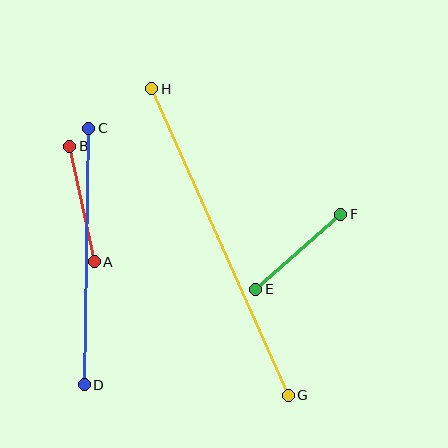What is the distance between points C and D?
The distance is approximately 257 pixels.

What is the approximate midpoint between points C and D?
The midpoint is at approximately (87, 257) pixels.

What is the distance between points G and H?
The distance is approximately 336 pixels.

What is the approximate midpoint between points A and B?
The midpoint is at approximately (82, 204) pixels.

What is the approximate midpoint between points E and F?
The midpoint is at approximately (298, 252) pixels.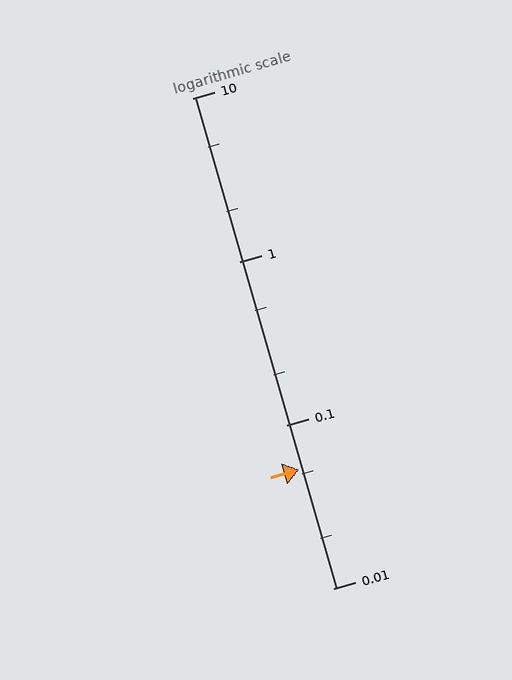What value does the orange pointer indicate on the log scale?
The pointer indicates approximately 0.053.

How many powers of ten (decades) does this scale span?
The scale spans 3 decades, from 0.01 to 10.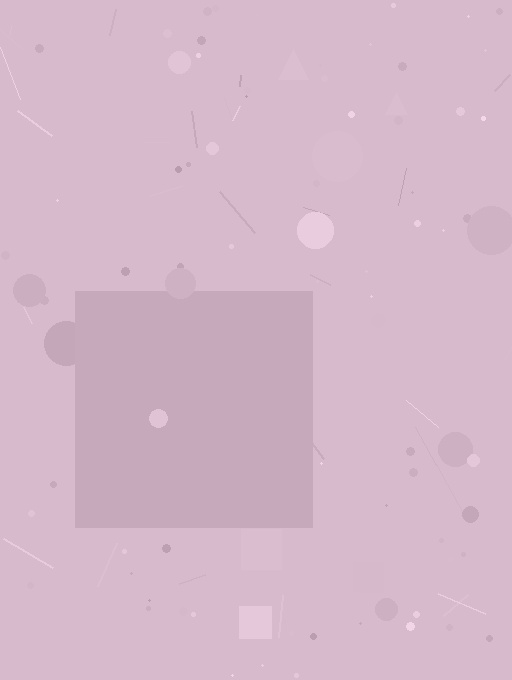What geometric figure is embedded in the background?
A square is embedded in the background.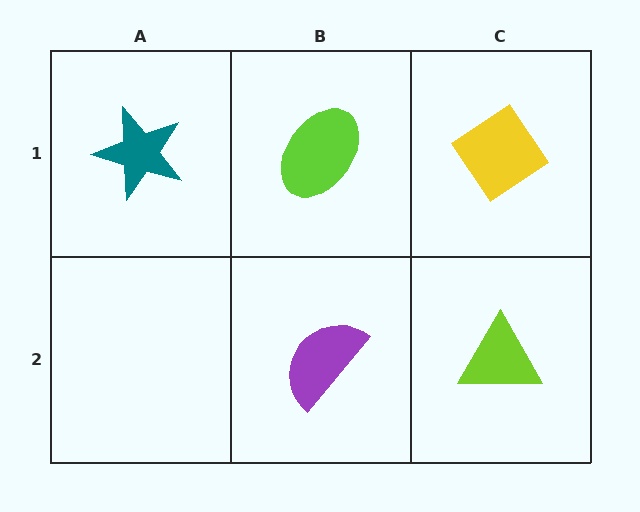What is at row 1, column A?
A teal star.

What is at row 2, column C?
A lime triangle.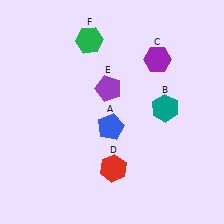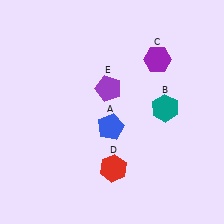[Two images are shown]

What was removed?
The green hexagon (F) was removed in Image 2.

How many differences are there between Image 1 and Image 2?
There is 1 difference between the two images.